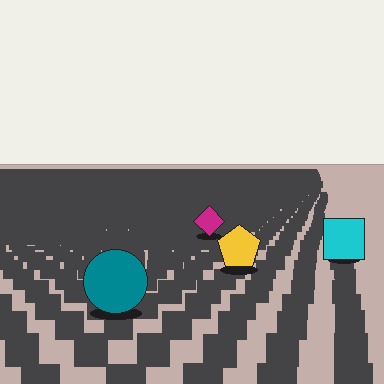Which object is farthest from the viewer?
The magenta diamond is farthest from the viewer. It appears smaller and the ground texture around it is denser.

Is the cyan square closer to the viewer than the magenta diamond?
Yes. The cyan square is closer — you can tell from the texture gradient: the ground texture is coarser near it.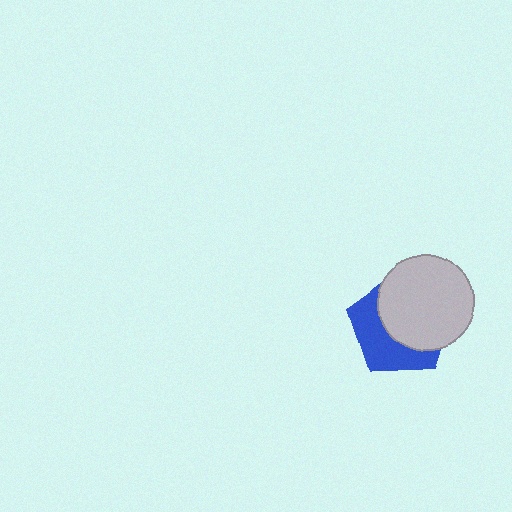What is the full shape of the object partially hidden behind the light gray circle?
The partially hidden object is a blue pentagon.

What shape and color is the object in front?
The object in front is a light gray circle.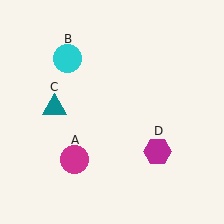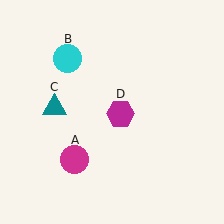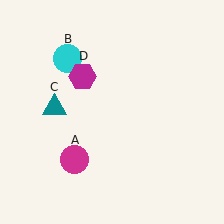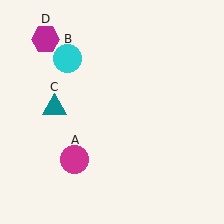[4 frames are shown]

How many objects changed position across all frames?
1 object changed position: magenta hexagon (object D).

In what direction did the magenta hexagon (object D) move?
The magenta hexagon (object D) moved up and to the left.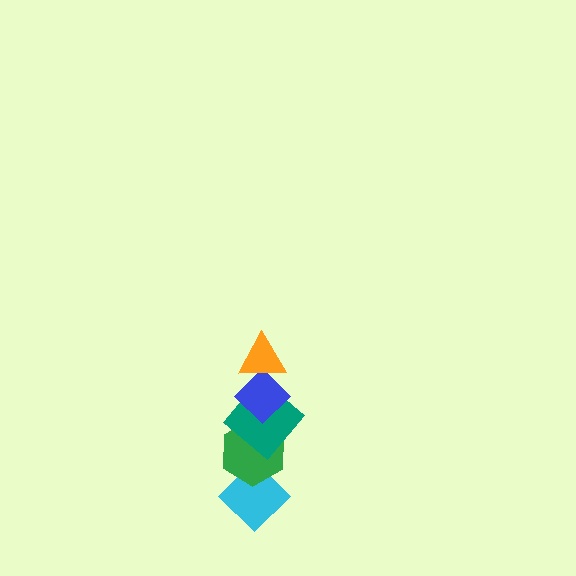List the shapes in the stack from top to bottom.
From top to bottom: the orange triangle, the blue diamond, the teal diamond, the green hexagon, the cyan diamond.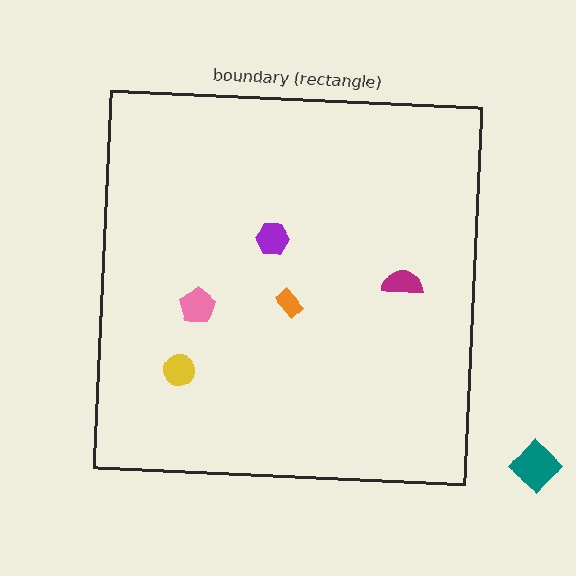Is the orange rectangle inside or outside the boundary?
Inside.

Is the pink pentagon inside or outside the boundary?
Inside.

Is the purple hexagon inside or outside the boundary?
Inside.